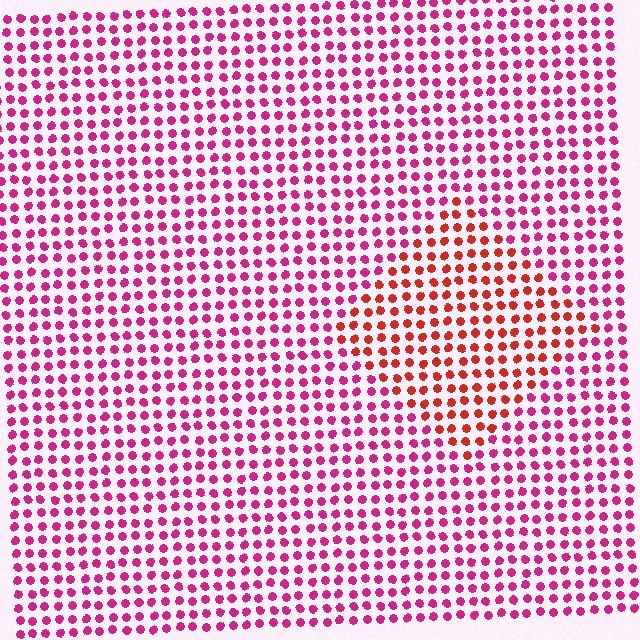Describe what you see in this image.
The image is filled with small magenta elements in a uniform arrangement. A diamond-shaped region is visible where the elements are tinted to a slightly different hue, forming a subtle color boundary.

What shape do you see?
I see a diamond.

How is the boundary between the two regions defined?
The boundary is defined purely by a slight shift in hue (about 39 degrees). Spacing, size, and orientation are identical on both sides.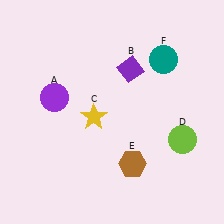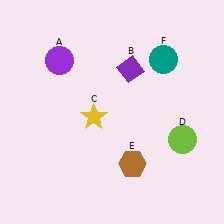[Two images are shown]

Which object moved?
The purple circle (A) moved up.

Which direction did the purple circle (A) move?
The purple circle (A) moved up.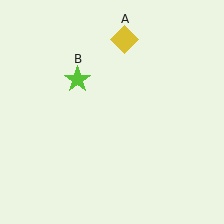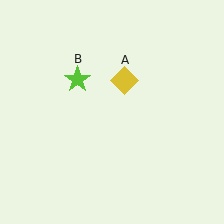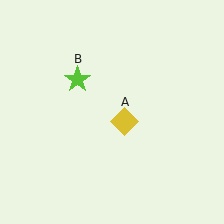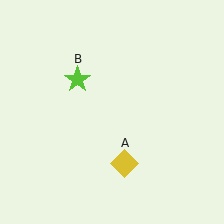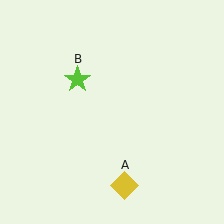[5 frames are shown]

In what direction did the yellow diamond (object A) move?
The yellow diamond (object A) moved down.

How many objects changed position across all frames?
1 object changed position: yellow diamond (object A).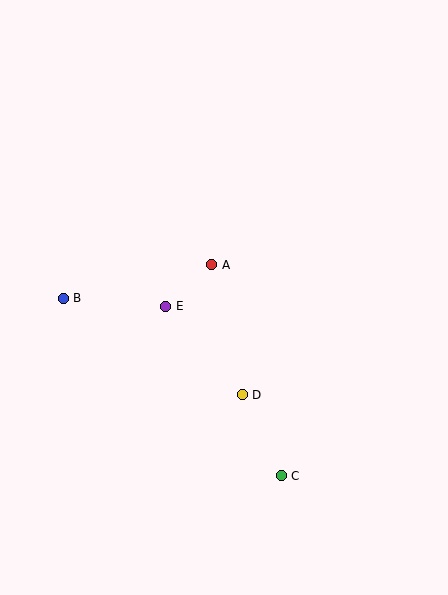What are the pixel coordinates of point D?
Point D is at (242, 395).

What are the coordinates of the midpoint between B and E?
The midpoint between B and E is at (115, 302).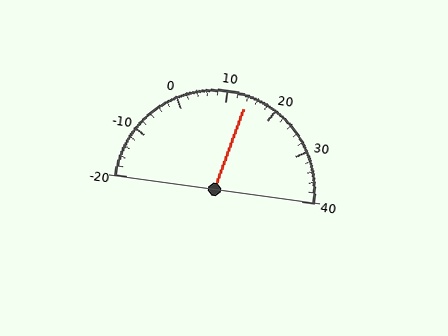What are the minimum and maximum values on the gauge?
The gauge ranges from -20 to 40.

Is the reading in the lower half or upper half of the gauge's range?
The reading is in the upper half of the range (-20 to 40).